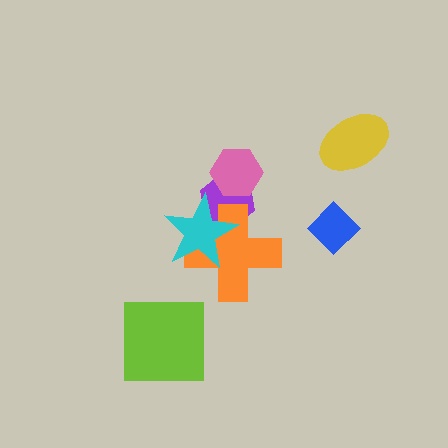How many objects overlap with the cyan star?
2 objects overlap with the cyan star.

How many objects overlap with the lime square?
0 objects overlap with the lime square.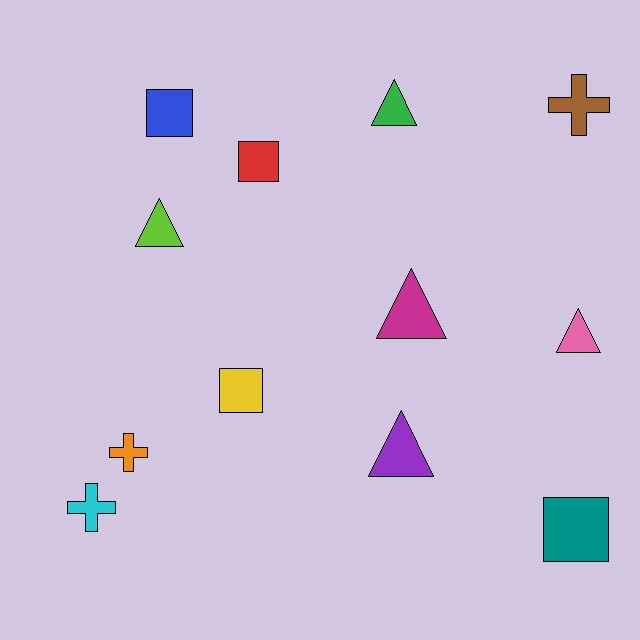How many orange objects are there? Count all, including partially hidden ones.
There is 1 orange object.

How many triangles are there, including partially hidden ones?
There are 5 triangles.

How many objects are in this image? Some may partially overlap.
There are 12 objects.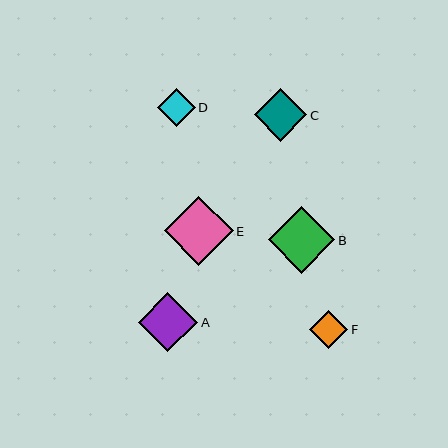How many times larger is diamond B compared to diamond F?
Diamond B is approximately 1.7 times the size of diamond F.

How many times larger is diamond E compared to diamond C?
Diamond E is approximately 1.3 times the size of diamond C.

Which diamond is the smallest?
Diamond D is the smallest with a size of approximately 38 pixels.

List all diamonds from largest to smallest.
From largest to smallest: E, B, A, C, F, D.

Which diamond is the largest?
Diamond E is the largest with a size of approximately 68 pixels.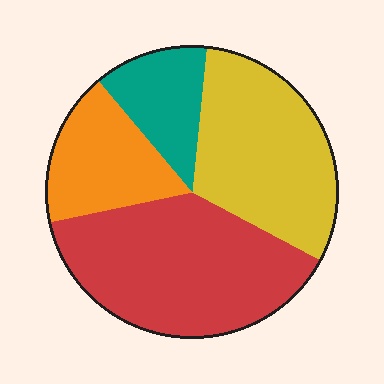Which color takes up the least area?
Teal, at roughly 15%.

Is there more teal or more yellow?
Yellow.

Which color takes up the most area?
Red, at roughly 40%.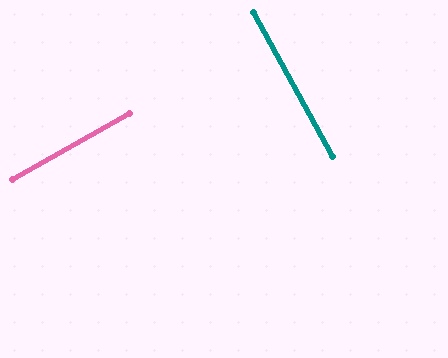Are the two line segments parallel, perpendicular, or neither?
Perpendicular — they meet at approximately 89°.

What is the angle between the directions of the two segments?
Approximately 89 degrees.